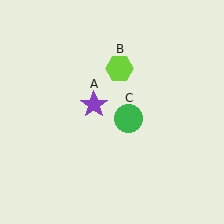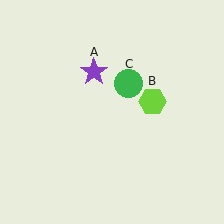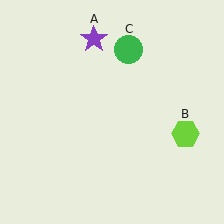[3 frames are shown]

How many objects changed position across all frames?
3 objects changed position: purple star (object A), lime hexagon (object B), green circle (object C).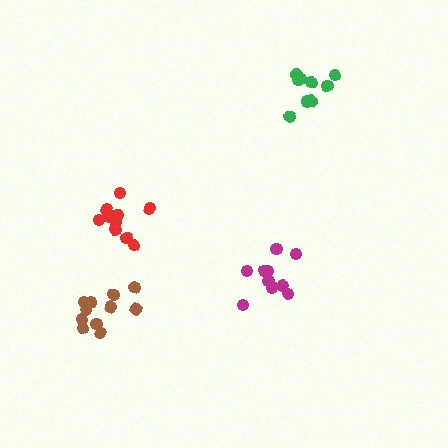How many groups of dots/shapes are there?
There are 4 groups.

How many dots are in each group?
Group 1: 10 dots, Group 2: 10 dots, Group 3: 11 dots, Group 4: 9 dots (40 total).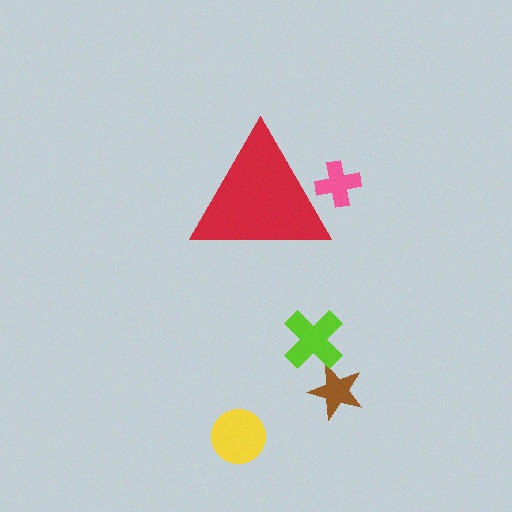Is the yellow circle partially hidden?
No, the yellow circle is fully visible.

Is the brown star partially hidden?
No, the brown star is fully visible.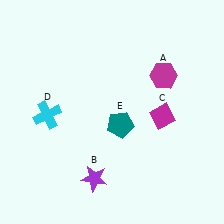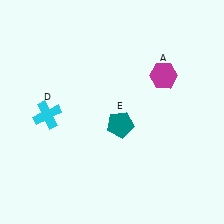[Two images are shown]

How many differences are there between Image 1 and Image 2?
There are 2 differences between the two images.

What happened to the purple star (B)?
The purple star (B) was removed in Image 2. It was in the bottom-left area of Image 1.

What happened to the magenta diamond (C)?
The magenta diamond (C) was removed in Image 2. It was in the bottom-right area of Image 1.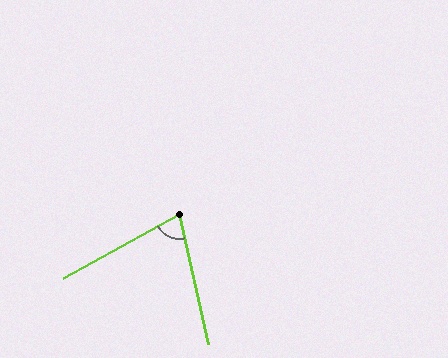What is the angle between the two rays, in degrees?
Approximately 74 degrees.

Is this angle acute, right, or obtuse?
It is acute.